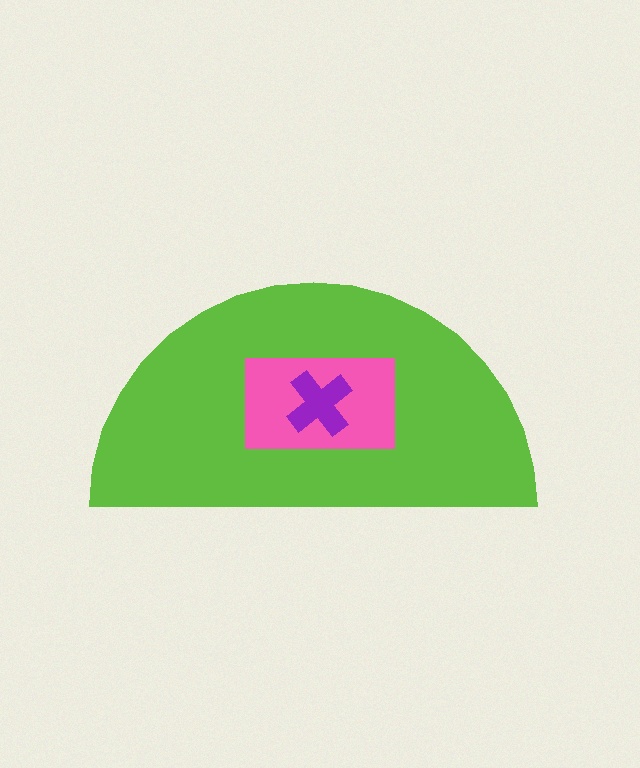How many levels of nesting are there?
3.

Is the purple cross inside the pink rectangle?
Yes.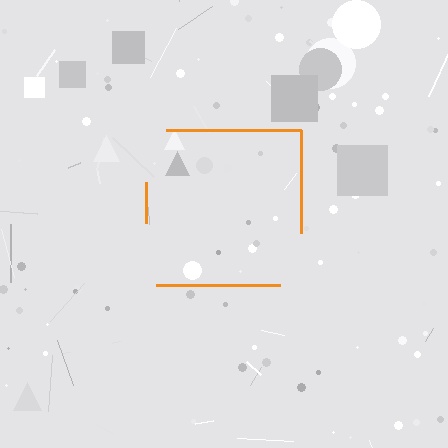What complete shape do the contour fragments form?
The contour fragments form a square.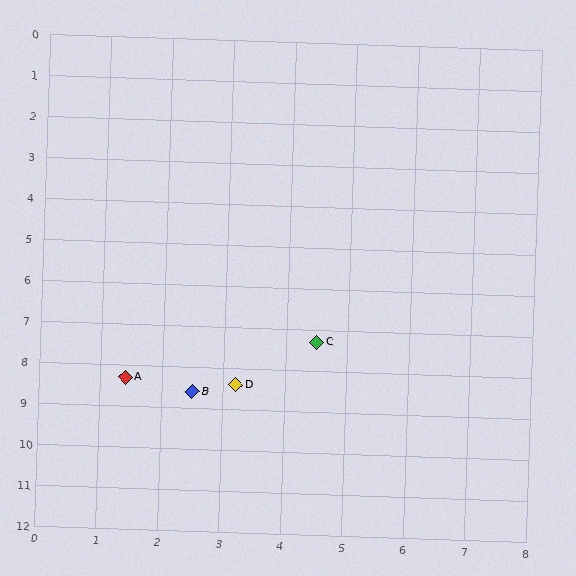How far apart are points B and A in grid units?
Points B and A are about 1.1 grid units apart.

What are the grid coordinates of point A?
Point A is at approximately (1.4, 8.3).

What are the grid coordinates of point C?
Point C is at approximately (4.5, 7.3).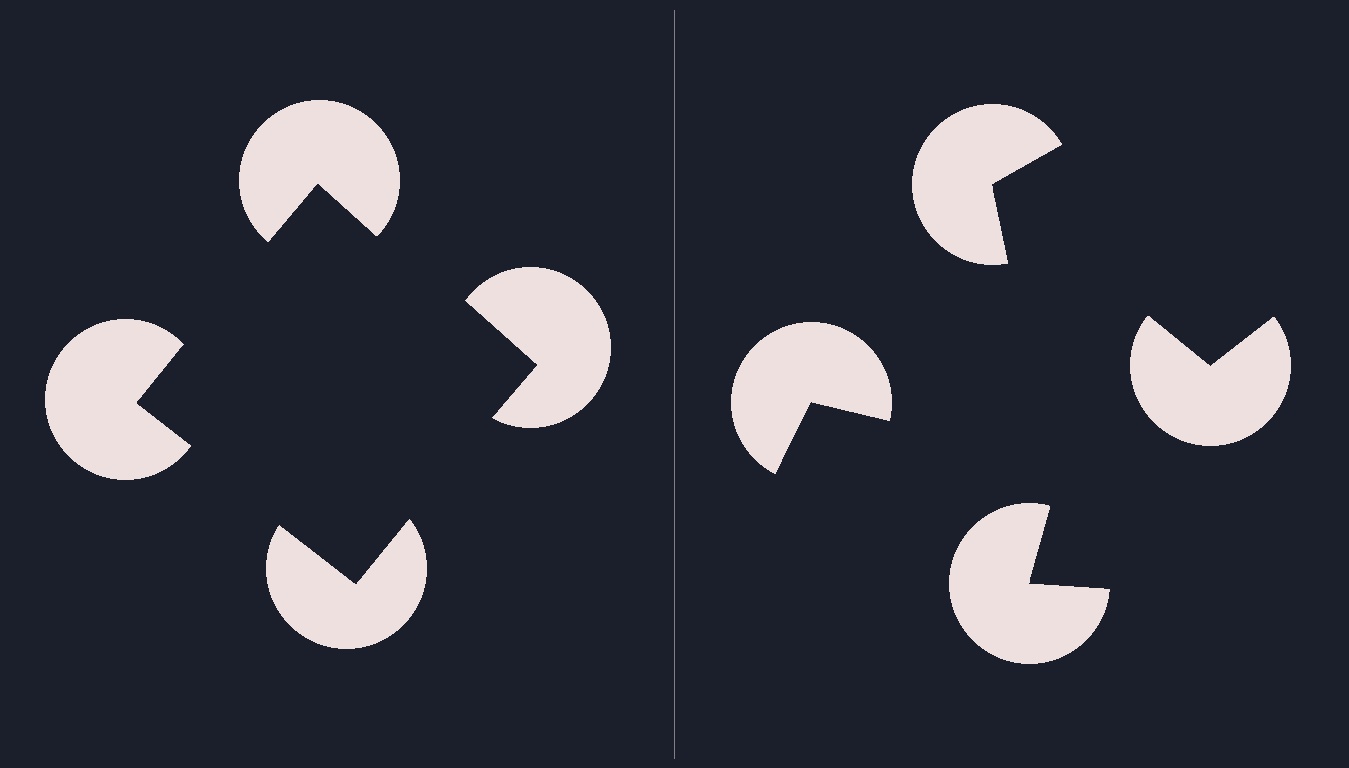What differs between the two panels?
The pac-man discs are positioned identically on both sides; only the wedge orientations differ. On the left they align to a square; on the right they are misaligned.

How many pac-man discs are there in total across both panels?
8 — 4 on each side.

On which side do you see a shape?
An illusory square appears on the left side. On the right side the wedge cuts are rotated, so no coherent shape forms.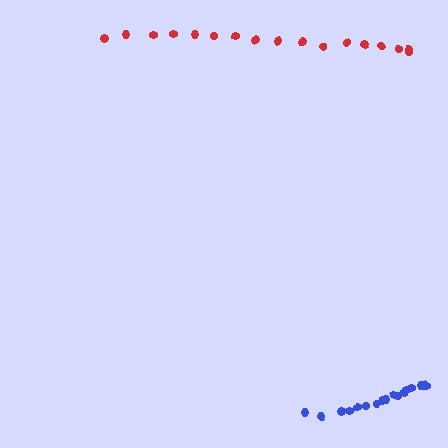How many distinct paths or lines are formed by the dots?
There are 2 distinct paths.